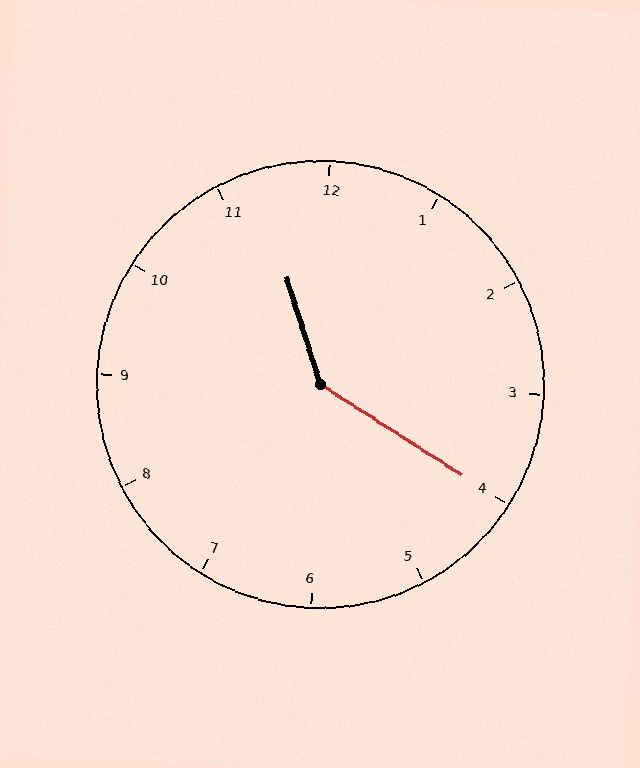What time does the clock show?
11:20.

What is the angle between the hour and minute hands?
Approximately 140 degrees.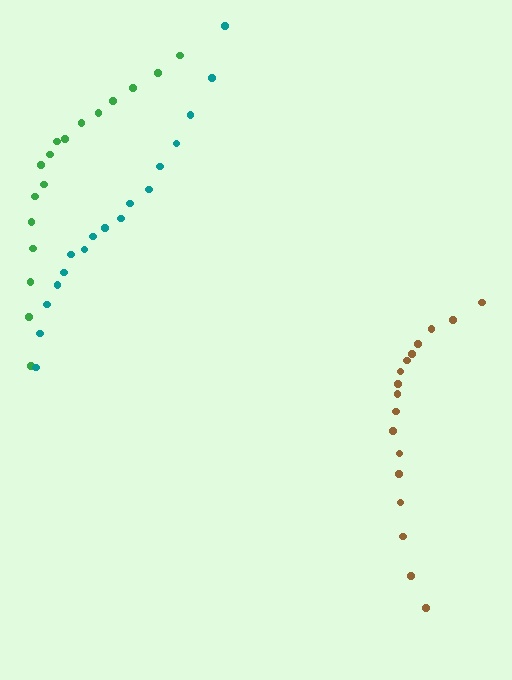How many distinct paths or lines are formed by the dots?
There are 3 distinct paths.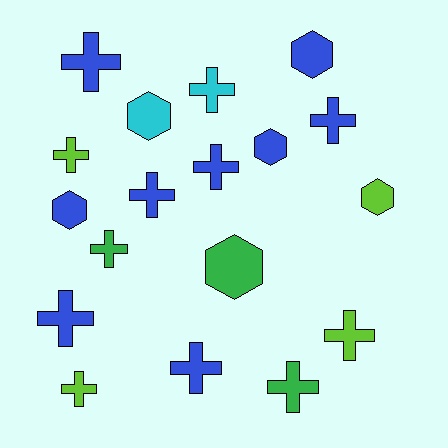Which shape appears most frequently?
Cross, with 12 objects.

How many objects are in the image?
There are 18 objects.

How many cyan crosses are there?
There is 1 cyan cross.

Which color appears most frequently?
Blue, with 9 objects.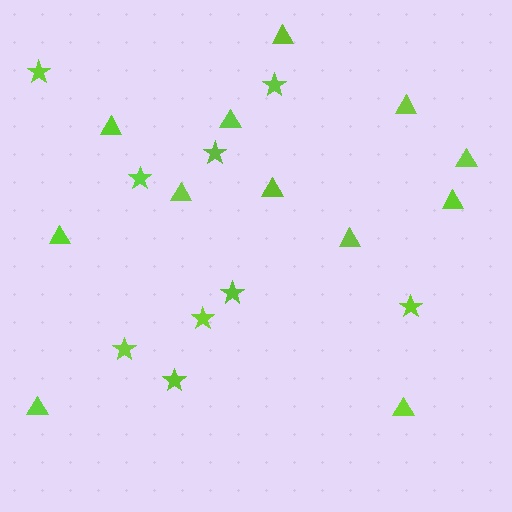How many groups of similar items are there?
There are 2 groups: one group of stars (9) and one group of triangles (12).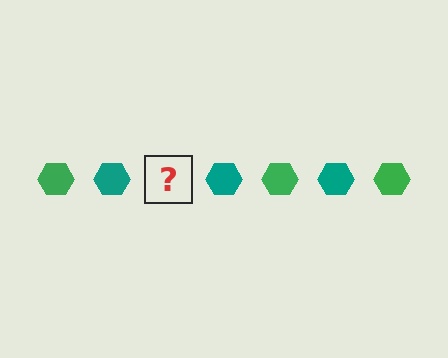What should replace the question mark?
The question mark should be replaced with a green hexagon.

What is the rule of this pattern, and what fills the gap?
The rule is that the pattern cycles through green, teal hexagons. The gap should be filled with a green hexagon.